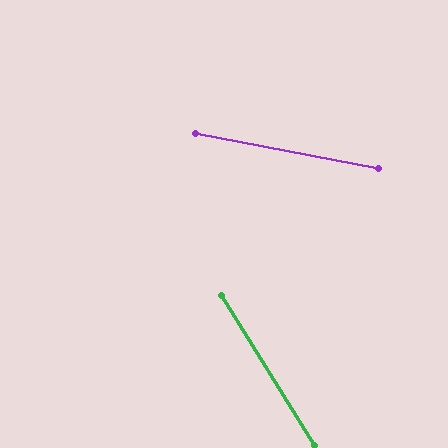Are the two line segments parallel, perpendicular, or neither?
Neither parallel nor perpendicular — they differ by about 47°.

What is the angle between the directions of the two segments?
Approximately 47 degrees.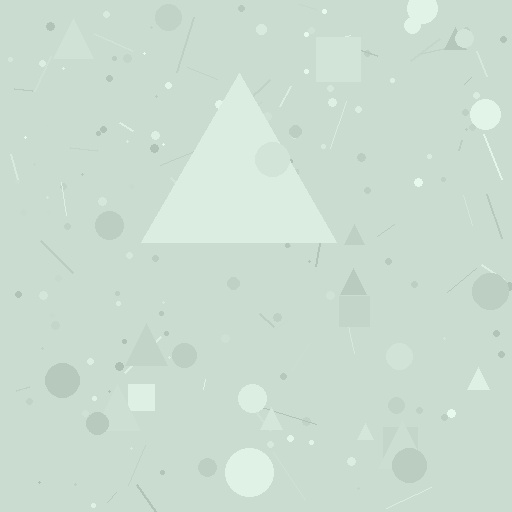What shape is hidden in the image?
A triangle is hidden in the image.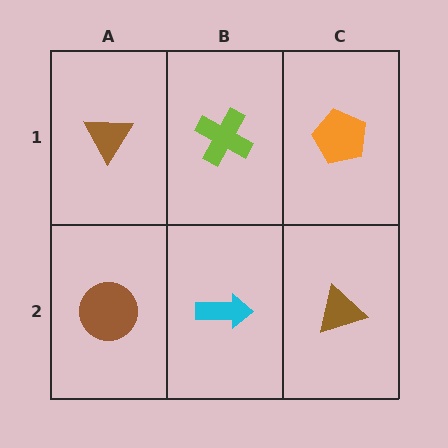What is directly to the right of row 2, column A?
A cyan arrow.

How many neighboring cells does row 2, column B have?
3.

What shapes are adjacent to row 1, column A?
A brown circle (row 2, column A), a lime cross (row 1, column B).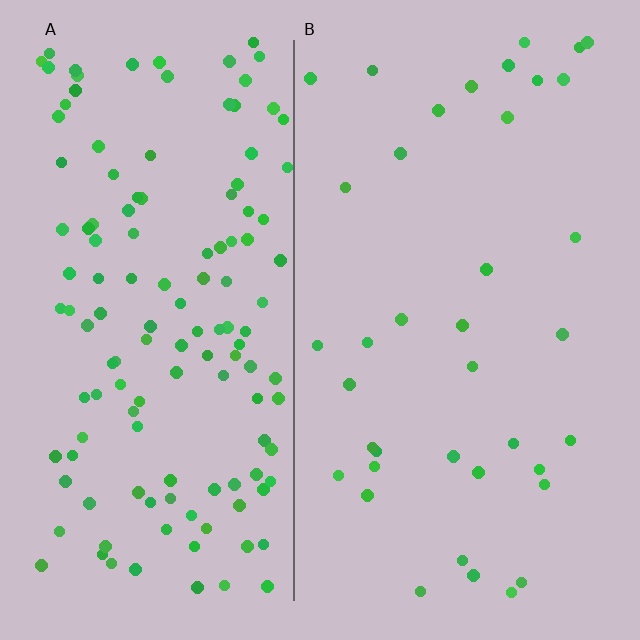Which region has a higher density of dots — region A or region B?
A (the left).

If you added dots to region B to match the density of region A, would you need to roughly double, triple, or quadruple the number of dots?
Approximately quadruple.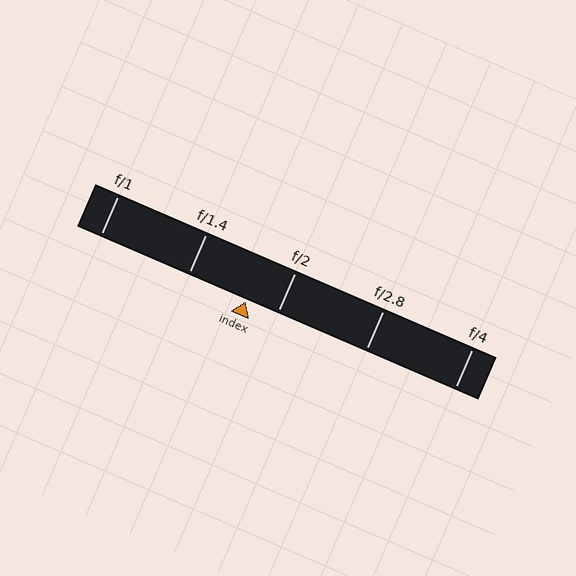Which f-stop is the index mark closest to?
The index mark is closest to f/2.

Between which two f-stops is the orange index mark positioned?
The index mark is between f/1.4 and f/2.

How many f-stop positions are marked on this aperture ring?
There are 5 f-stop positions marked.